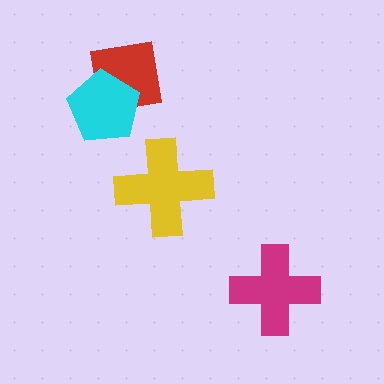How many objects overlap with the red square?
1 object overlaps with the red square.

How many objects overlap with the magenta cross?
0 objects overlap with the magenta cross.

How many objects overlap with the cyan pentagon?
1 object overlaps with the cyan pentagon.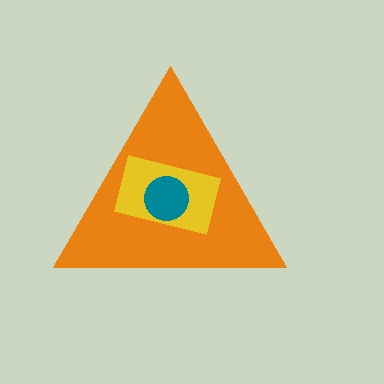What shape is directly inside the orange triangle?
The yellow rectangle.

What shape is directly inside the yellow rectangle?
The teal circle.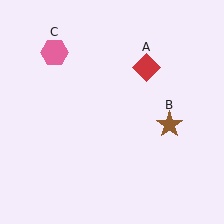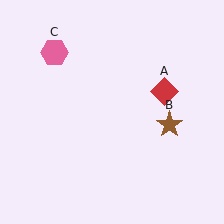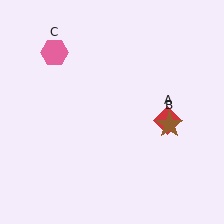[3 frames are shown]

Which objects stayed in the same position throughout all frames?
Brown star (object B) and pink hexagon (object C) remained stationary.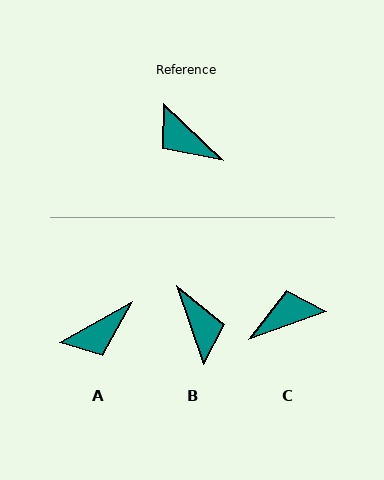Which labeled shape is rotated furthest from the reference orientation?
B, about 152 degrees away.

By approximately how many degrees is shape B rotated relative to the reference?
Approximately 152 degrees counter-clockwise.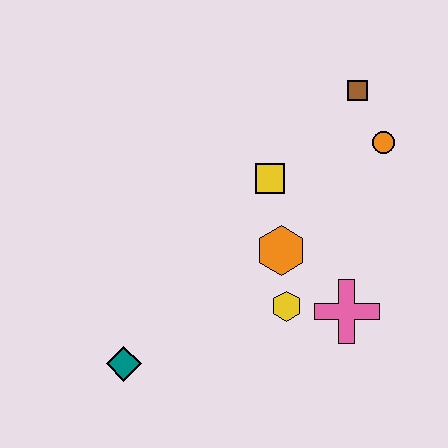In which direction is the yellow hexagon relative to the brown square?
The yellow hexagon is below the brown square.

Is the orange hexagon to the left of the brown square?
Yes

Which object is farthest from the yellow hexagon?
The brown square is farthest from the yellow hexagon.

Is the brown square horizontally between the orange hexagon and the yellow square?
No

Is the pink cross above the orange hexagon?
No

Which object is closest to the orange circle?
The brown square is closest to the orange circle.